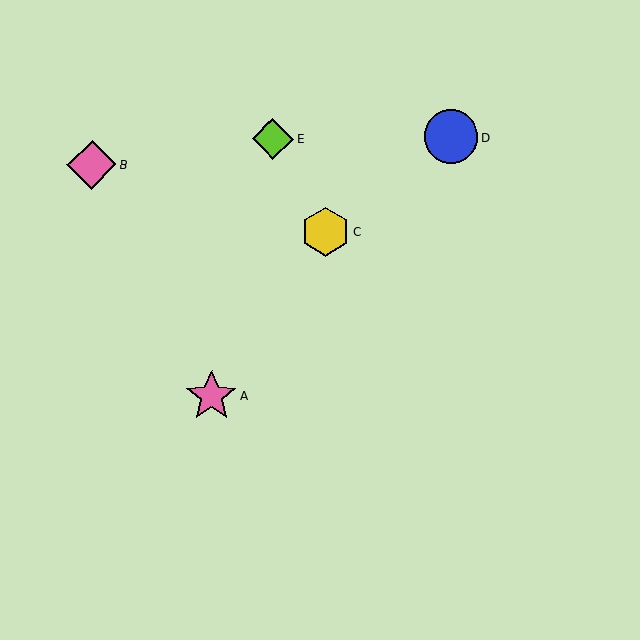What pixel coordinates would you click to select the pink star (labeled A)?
Click at (212, 396) to select the pink star A.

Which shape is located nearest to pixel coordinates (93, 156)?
The pink diamond (labeled B) at (92, 165) is nearest to that location.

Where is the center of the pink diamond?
The center of the pink diamond is at (92, 165).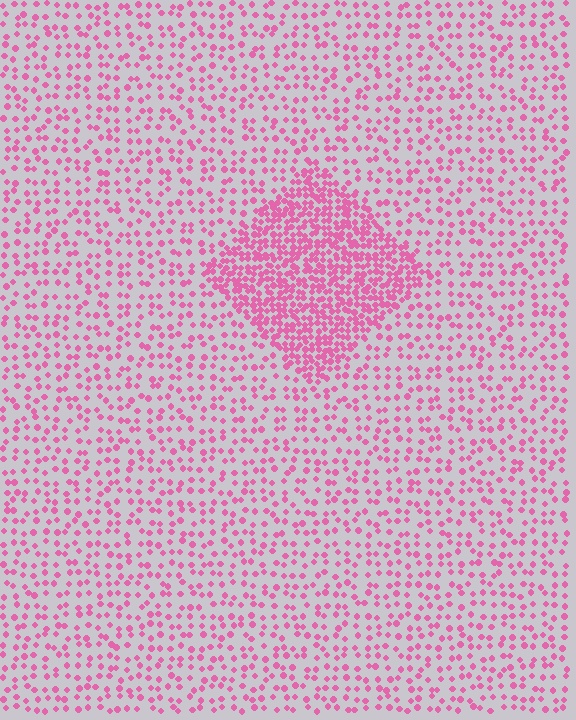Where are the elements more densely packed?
The elements are more densely packed inside the diamond boundary.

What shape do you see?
I see a diamond.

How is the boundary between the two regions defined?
The boundary is defined by a change in element density (approximately 2.6x ratio). All elements are the same color, size, and shape.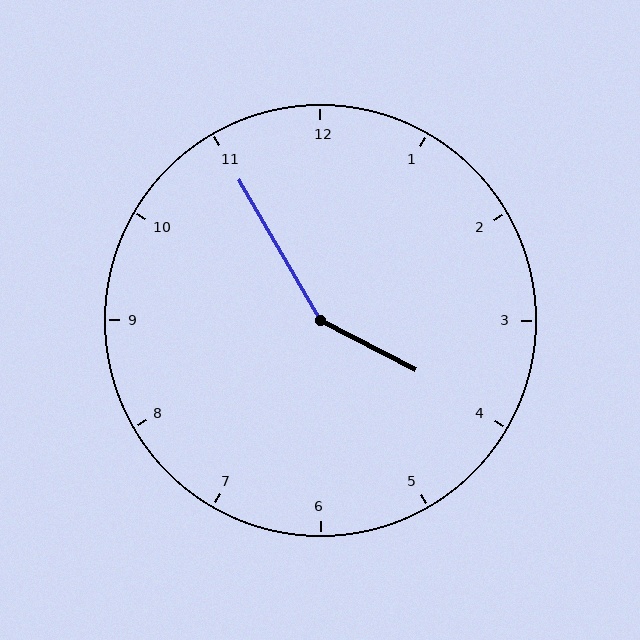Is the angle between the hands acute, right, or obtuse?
It is obtuse.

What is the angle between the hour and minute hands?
Approximately 148 degrees.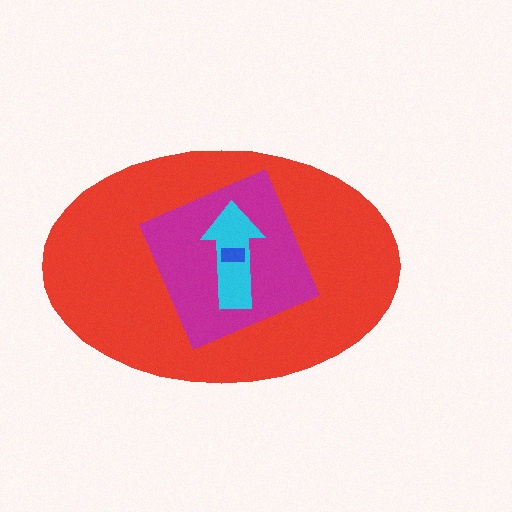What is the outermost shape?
The red ellipse.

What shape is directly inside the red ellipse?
The magenta diamond.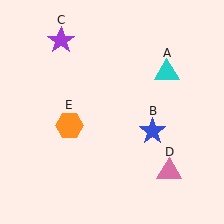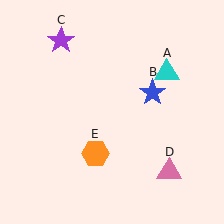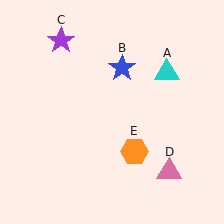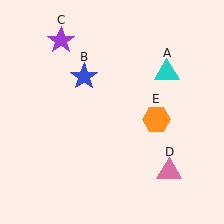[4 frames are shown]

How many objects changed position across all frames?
2 objects changed position: blue star (object B), orange hexagon (object E).